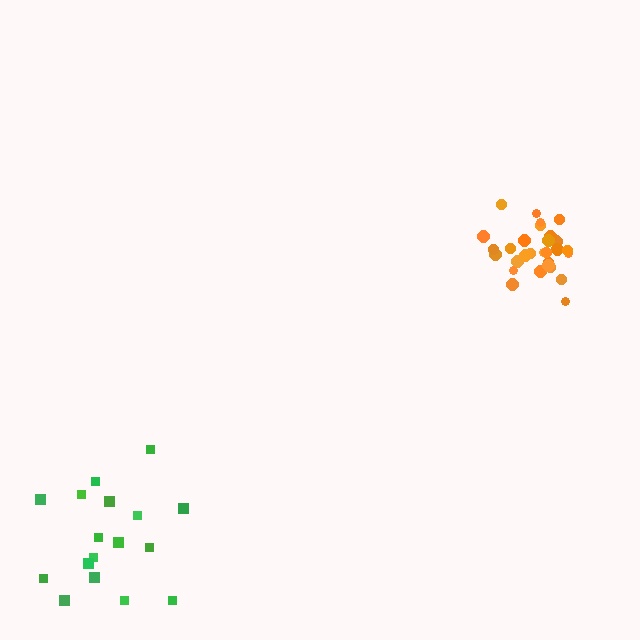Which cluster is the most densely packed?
Orange.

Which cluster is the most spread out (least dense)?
Green.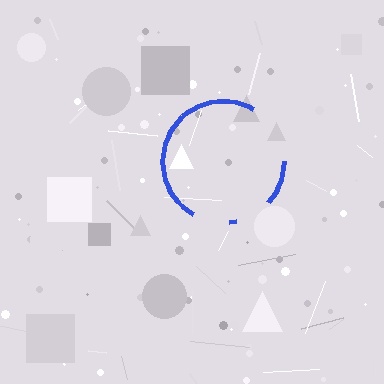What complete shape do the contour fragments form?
The contour fragments form a circle.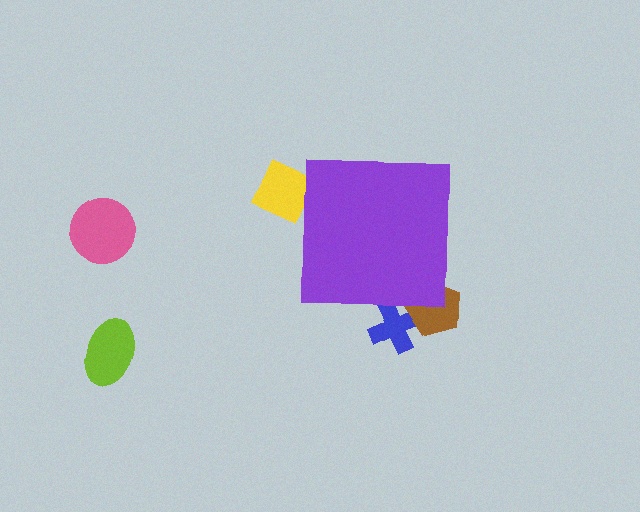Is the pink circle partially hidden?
No, the pink circle is fully visible.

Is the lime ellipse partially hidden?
No, the lime ellipse is fully visible.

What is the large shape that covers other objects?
A purple square.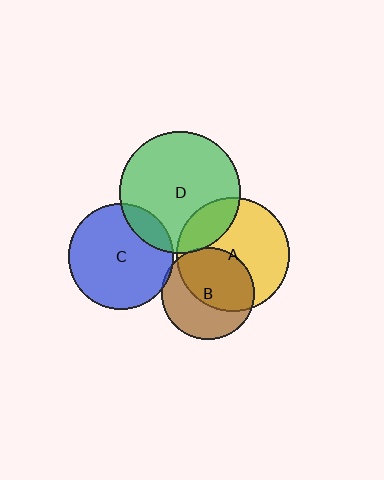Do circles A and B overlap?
Yes.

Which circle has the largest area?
Circle D (green).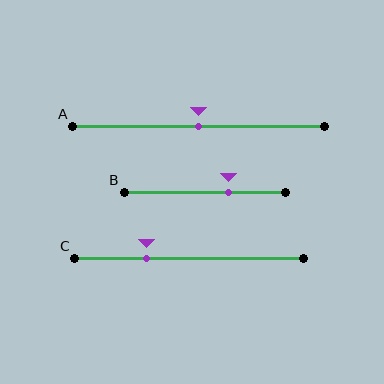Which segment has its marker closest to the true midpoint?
Segment A has its marker closest to the true midpoint.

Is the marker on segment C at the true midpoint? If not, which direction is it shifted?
No, the marker on segment C is shifted to the left by about 19% of the segment length.